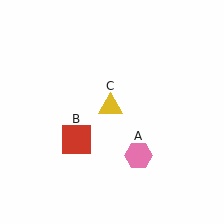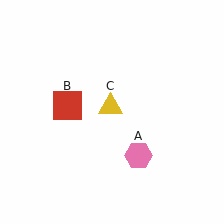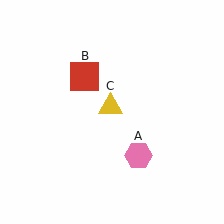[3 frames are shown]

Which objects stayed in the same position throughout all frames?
Pink hexagon (object A) and yellow triangle (object C) remained stationary.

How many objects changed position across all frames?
1 object changed position: red square (object B).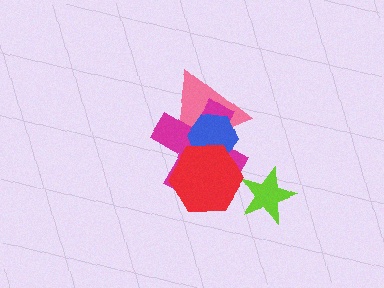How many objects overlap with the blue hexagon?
3 objects overlap with the blue hexagon.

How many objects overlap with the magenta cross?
3 objects overlap with the magenta cross.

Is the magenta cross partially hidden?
Yes, it is partially covered by another shape.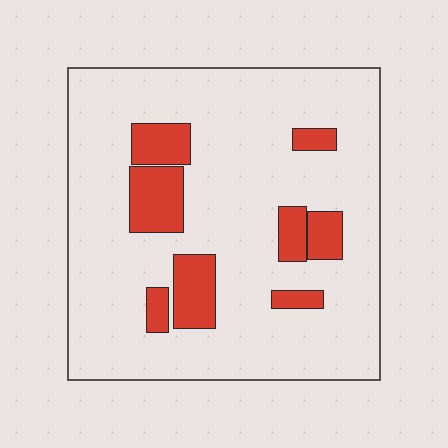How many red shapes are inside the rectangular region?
8.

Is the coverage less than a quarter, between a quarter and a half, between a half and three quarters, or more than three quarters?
Less than a quarter.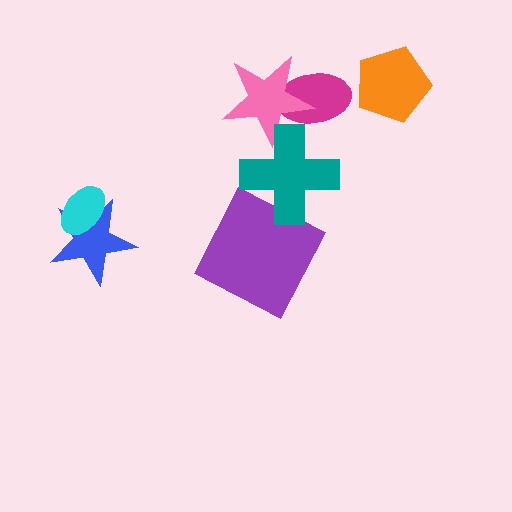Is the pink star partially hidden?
Yes, it is partially covered by another shape.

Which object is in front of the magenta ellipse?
The pink star is in front of the magenta ellipse.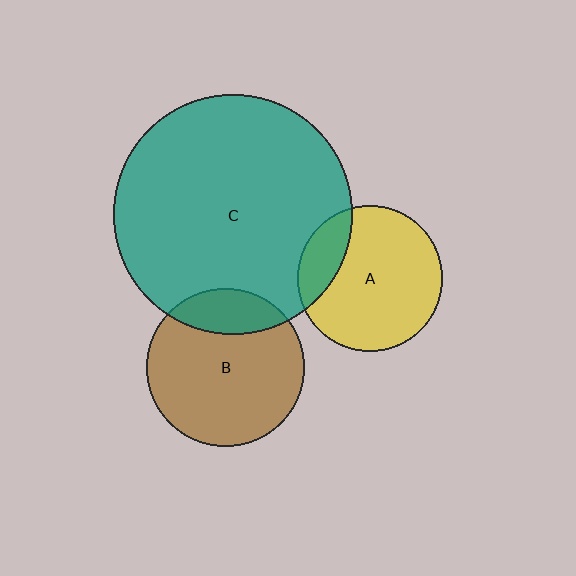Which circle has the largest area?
Circle C (teal).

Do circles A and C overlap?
Yes.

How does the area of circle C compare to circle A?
Approximately 2.7 times.